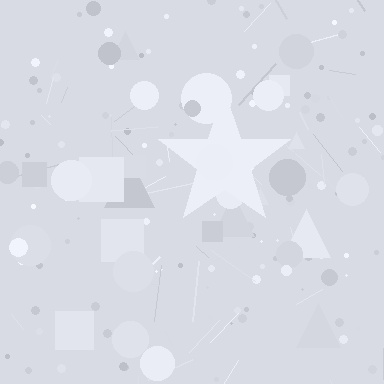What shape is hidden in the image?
A star is hidden in the image.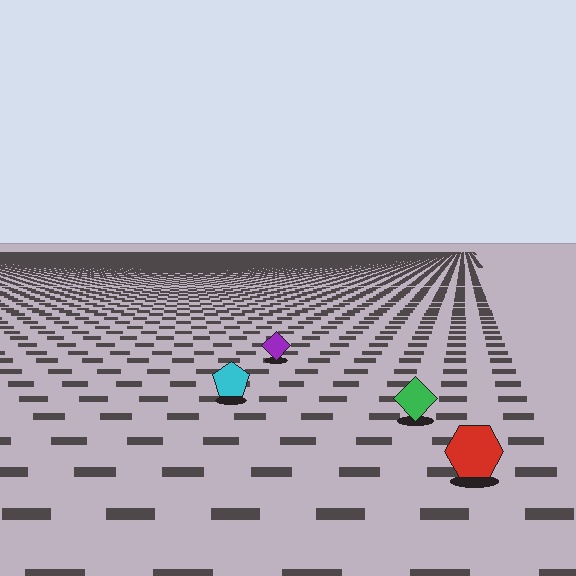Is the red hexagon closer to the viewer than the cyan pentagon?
Yes. The red hexagon is closer — you can tell from the texture gradient: the ground texture is coarser near it.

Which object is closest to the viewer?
The red hexagon is closest. The texture marks near it are larger and more spread out.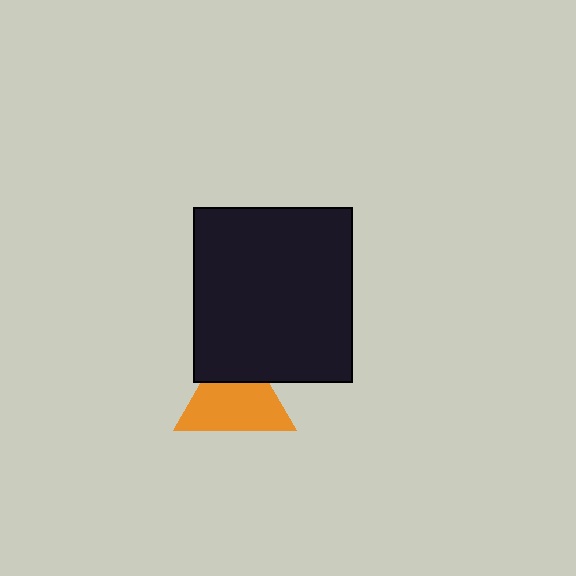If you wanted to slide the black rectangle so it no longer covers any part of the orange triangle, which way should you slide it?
Slide it up — that is the most direct way to separate the two shapes.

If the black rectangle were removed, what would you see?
You would see the complete orange triangle.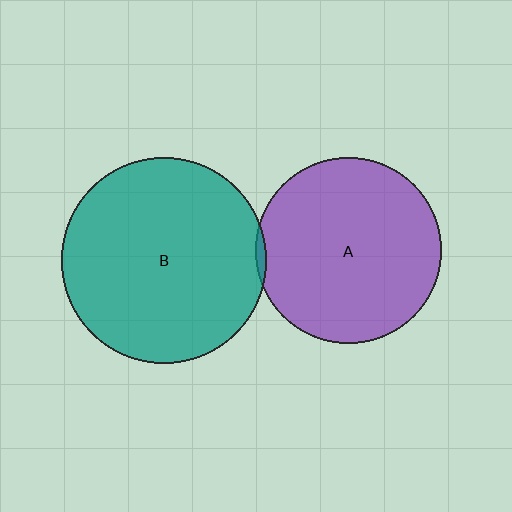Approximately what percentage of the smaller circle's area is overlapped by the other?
Approximately 5%.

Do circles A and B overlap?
Yes.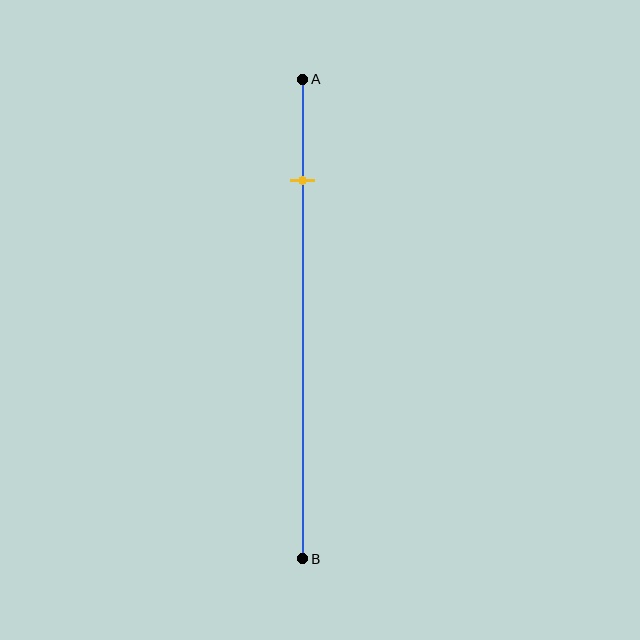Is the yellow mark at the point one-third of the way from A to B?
No, the mark is at about 20% from A, not at the 33% one-third point.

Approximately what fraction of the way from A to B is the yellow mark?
The yellow mark is approximately 20% of the way from A to B.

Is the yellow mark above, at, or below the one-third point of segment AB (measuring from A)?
The yellow mark is above the one-third point of segment AB.